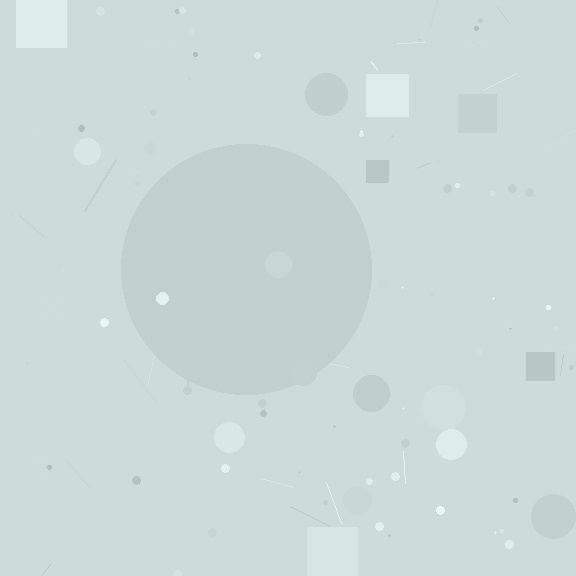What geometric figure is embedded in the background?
A circle is embedded in the background.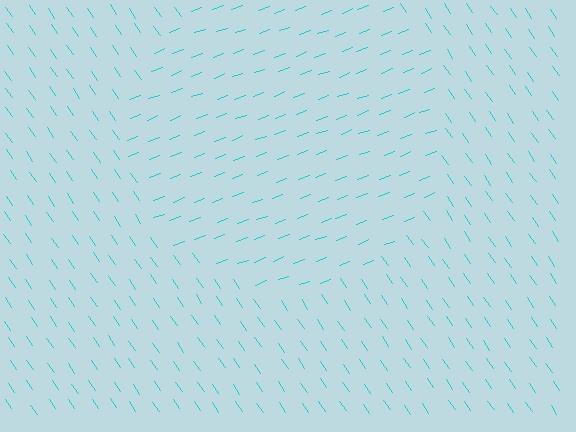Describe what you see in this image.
The image is filled with small cyan line segments. A circle region in the image has lines oriented differently from the surrounding lines, creating a visible texture boundary.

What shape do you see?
I see a circle.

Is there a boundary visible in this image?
Yes, there is a texture boundary formed by a change in line orientation.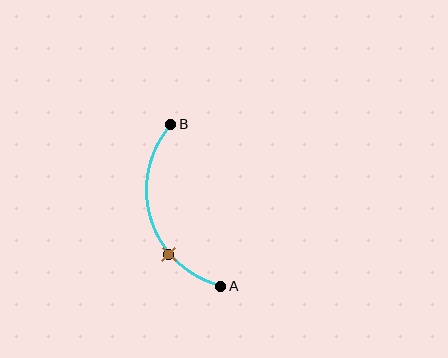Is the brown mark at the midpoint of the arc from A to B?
No. The brown mark lies on the arc but is closer to endpoint A. The arc midpoint would be at the point on the curve equidistant along the arc from both A and B.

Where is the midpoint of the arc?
The arc midpoint is the point on the curve farthest from the straight line joining A and B. It sits to the left of that line.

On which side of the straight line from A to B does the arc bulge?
The arc bulges to the left of the straight line connecting A and B.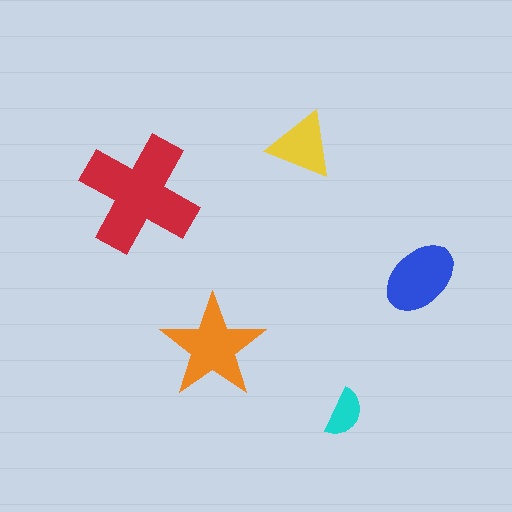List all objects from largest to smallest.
The red cross, the orange star, the blue ellipse, the yellow triangle, the cyan semicircle.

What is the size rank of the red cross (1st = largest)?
1st.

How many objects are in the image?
There are 5 objects in the image.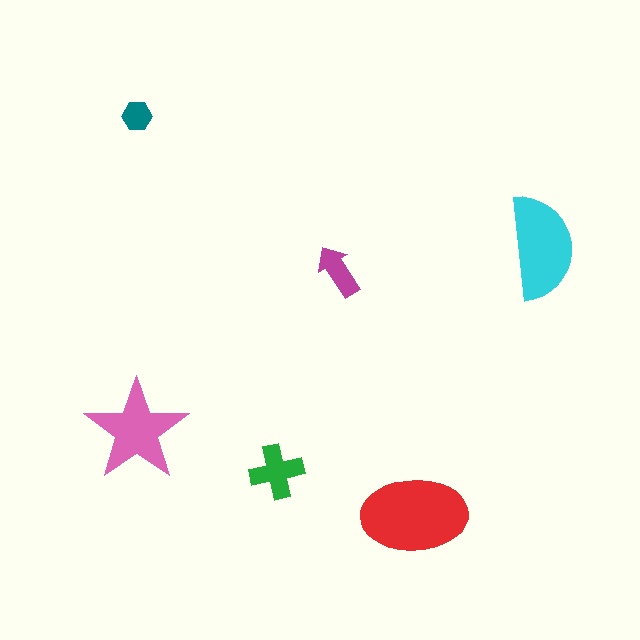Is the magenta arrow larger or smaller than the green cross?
Smaller.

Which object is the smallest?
The teal hexagon.